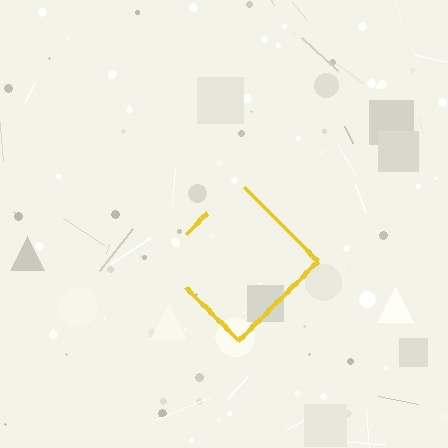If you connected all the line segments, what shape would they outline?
They would outline a diamond.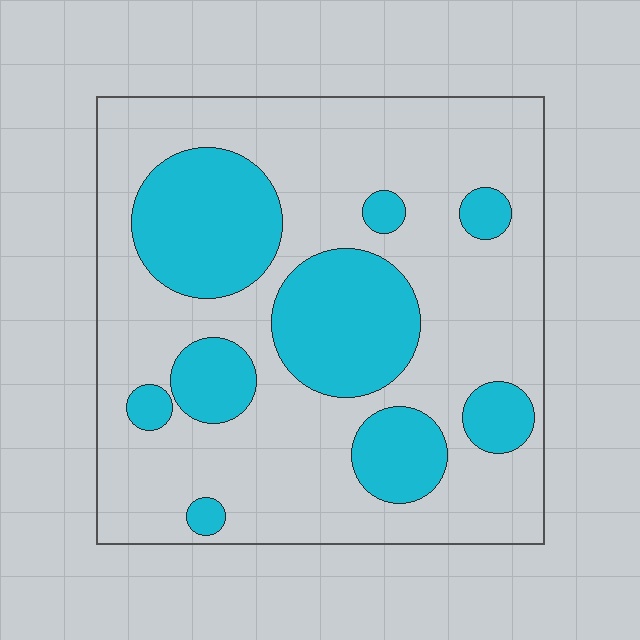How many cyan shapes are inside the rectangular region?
9.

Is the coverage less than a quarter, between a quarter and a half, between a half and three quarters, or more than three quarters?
Between a quarter and a half.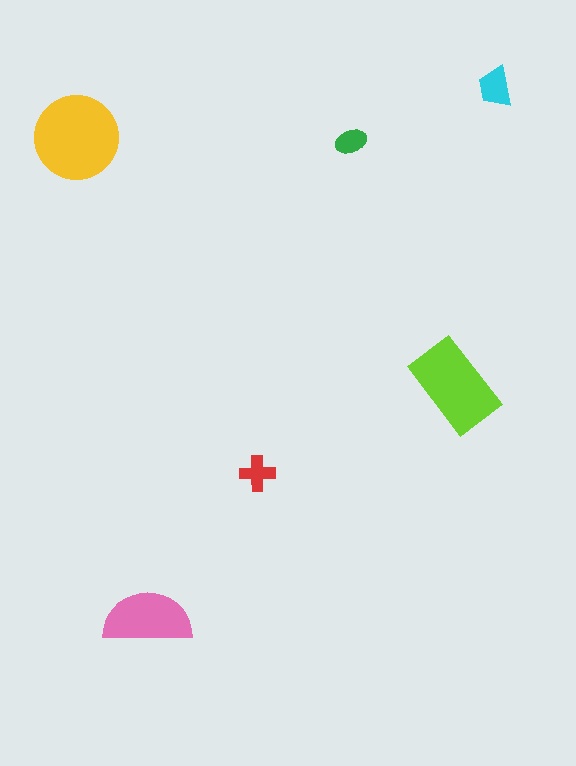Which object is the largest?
The yellow circle.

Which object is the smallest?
The green ellipse.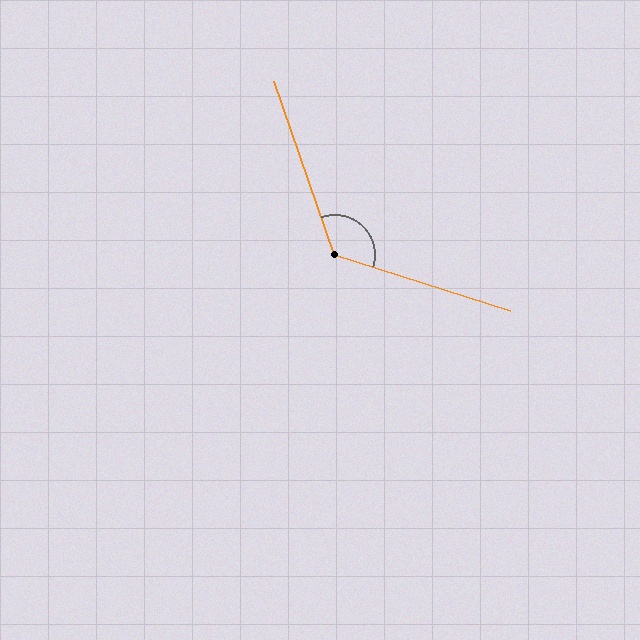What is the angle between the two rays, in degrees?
Approximately 127 degrees.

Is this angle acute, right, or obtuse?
It is obtuse.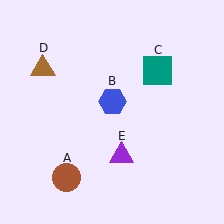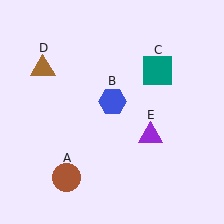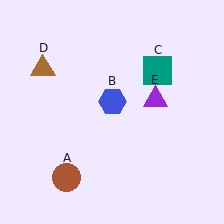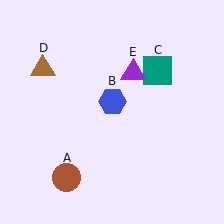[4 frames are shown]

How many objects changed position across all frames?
1 object changed position: purple triangle (object E).